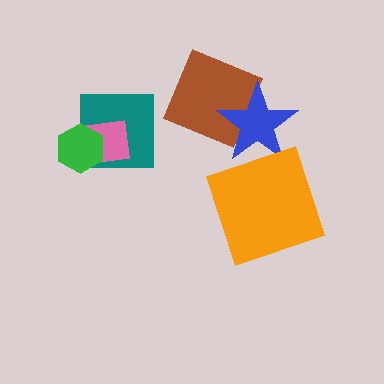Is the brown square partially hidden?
Yes, it is partially covered by another shape.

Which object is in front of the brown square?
The blue star is in front of the brown square.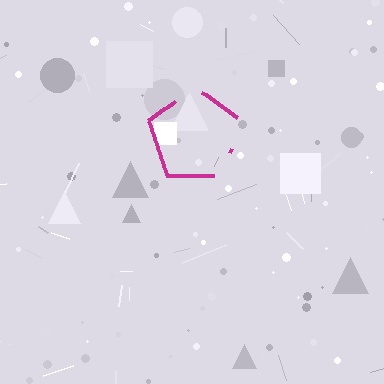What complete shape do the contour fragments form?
The contour fragments form a pentagon.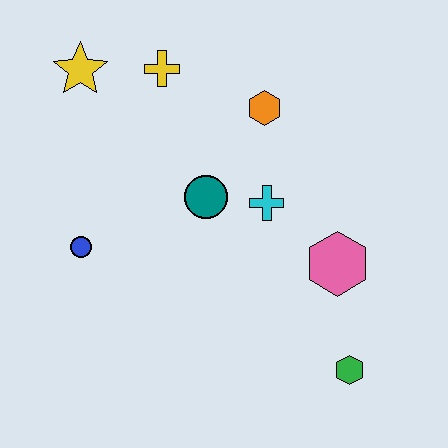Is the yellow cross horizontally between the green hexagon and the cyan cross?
No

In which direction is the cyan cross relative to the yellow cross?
The cyan cross is below the yellow cross.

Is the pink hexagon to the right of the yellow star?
Yes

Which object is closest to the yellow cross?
The yellow star is closest to the yellow cross.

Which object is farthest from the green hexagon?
The yellow star is farthest from the green hexagon.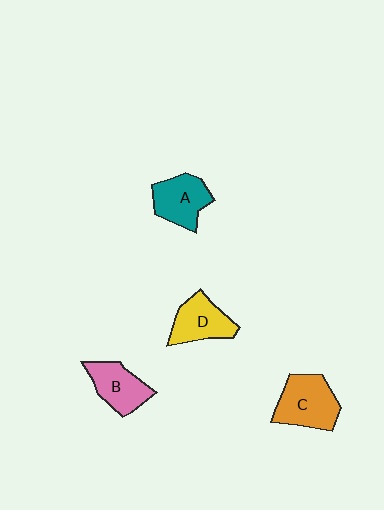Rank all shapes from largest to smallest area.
From largest to smallest: C (orange), A (teal), D (yellow), B (pink).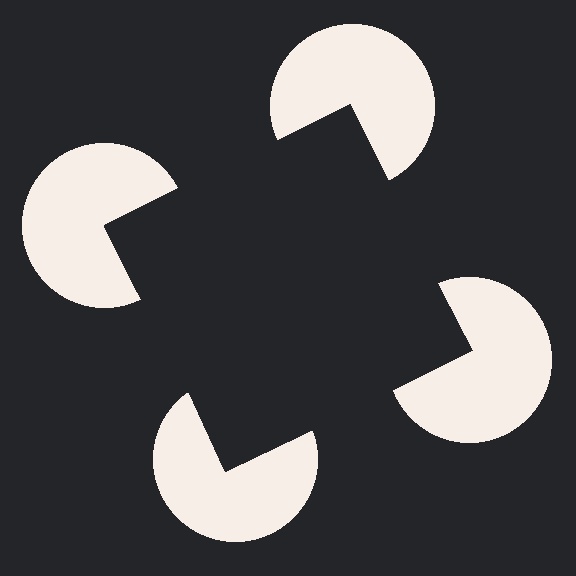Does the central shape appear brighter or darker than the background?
It typically appears slightly darker than the background, even though no actual brightness change is drawn.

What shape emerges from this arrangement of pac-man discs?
An illusory square — its edges are inferred from the aligned wedge cuts in the pac-man discs, not physically drawn.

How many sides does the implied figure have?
4 sides.